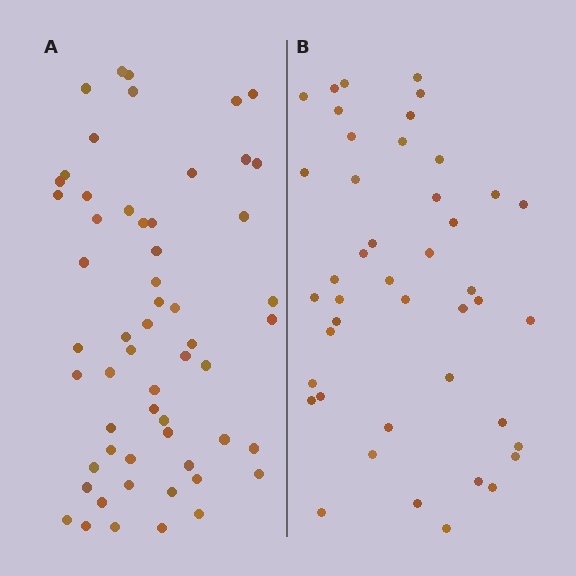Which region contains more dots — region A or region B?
Region A (the left region) has more dots.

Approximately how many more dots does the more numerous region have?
Region A has approximately 15 more dots than region B.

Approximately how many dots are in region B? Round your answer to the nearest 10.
About 40 dots. (The exact count is 44, which rounds to 40.)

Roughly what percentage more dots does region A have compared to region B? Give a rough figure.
About 30% more.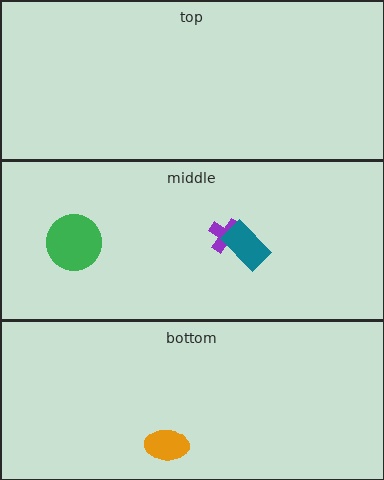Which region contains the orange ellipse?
The bottom region.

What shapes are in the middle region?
The green circle, the purple cross, the teal rectangle.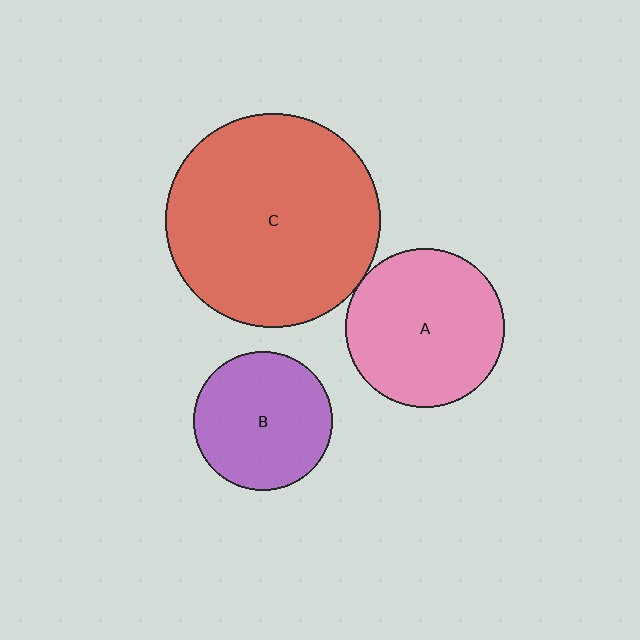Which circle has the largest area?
Circle C (red).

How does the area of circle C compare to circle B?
Approximately 2.4 times.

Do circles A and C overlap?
Yes.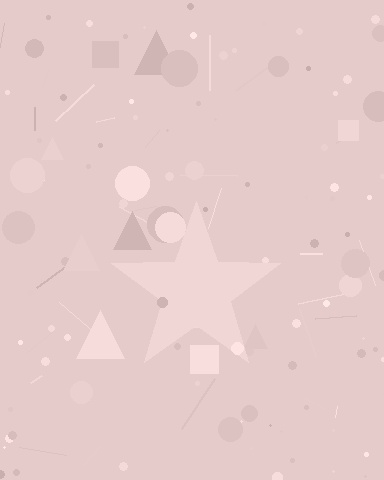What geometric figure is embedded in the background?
A star is embedded in the background.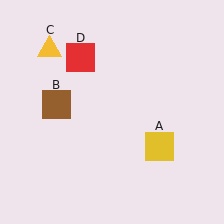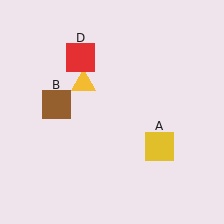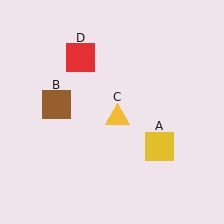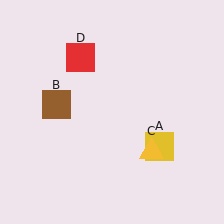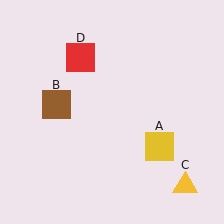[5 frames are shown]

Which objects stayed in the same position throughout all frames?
Yellow square (object A) and brown square (object B) and red square (object D) remained stationary.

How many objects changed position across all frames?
1 object changed position: yellow triangle (object C).